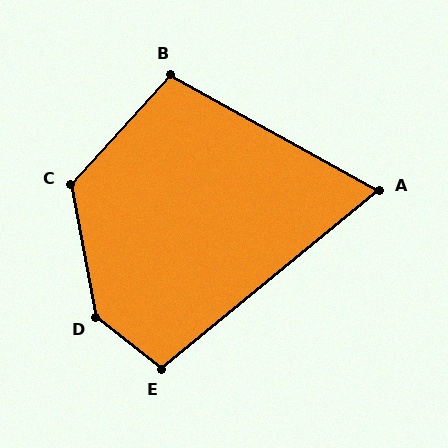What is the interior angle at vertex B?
Approximately 103 degrees (obtuse).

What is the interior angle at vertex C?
Approximately 127 degrees (obtuse).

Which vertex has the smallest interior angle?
A, at approximately 69 degrees.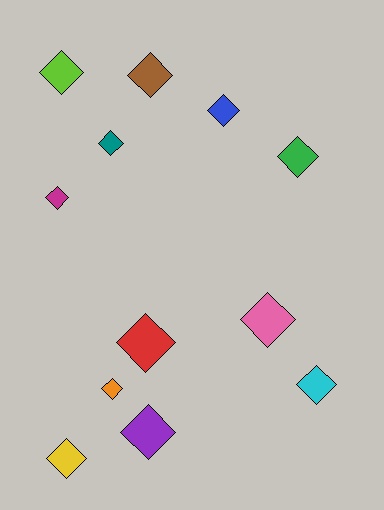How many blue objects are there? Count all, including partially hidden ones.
There is 1 blue object.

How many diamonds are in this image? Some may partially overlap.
There are 12 diamonds.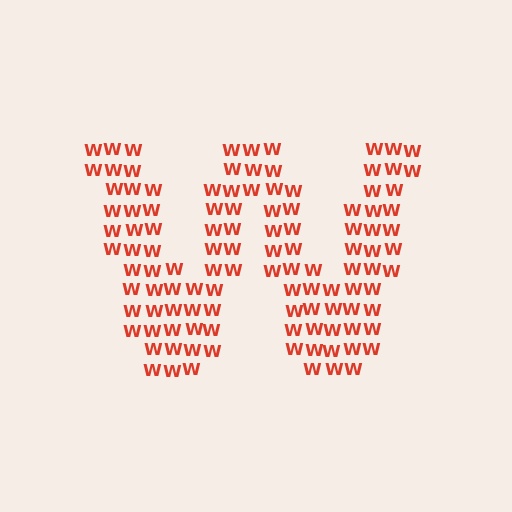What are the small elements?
The small elements are letter W's.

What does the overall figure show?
The overall figure shows the letter W.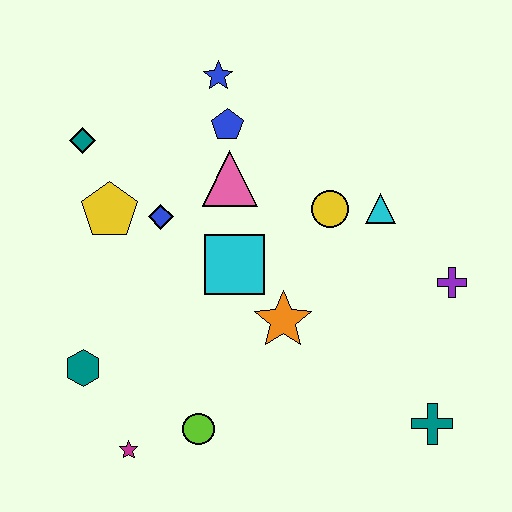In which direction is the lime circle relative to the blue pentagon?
The lime circle is below the blue pentagon.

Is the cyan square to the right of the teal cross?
No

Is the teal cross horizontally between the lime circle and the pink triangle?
No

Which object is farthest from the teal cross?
The teal diamond is farthest from the teal cross.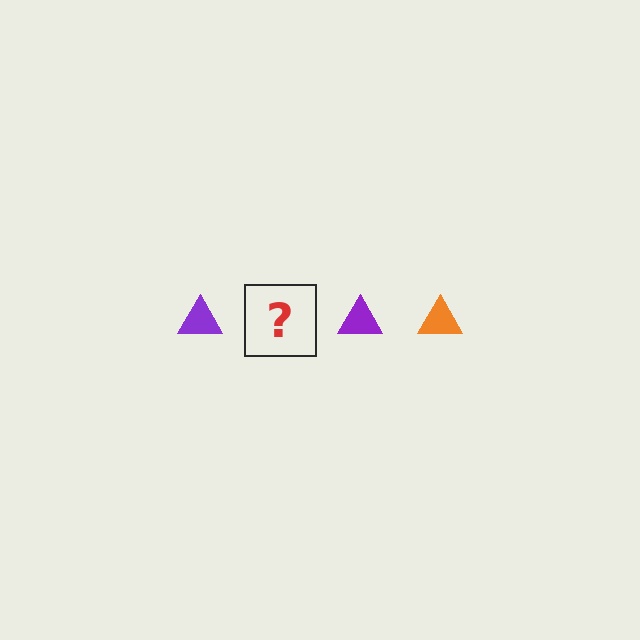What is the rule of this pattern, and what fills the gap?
The rule is that the pattern cycles through purple, orange triangles. The gap should be filled with an orange triangle.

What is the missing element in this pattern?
The missing element is an orange triangle.